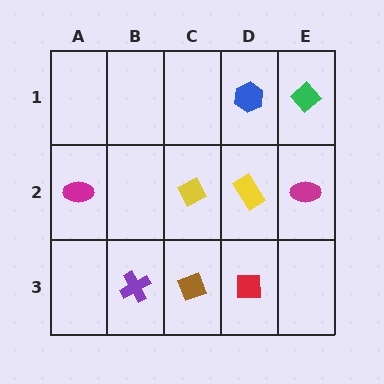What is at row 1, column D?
A blue hexagon.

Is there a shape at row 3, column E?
No, that cell is empty.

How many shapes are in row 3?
3 shapes.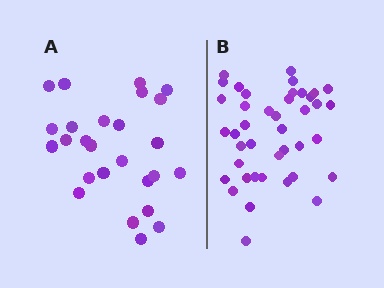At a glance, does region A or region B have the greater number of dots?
Region B (the right region) has more dots.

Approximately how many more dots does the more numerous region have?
Region B has approximately 15 more dots than region A.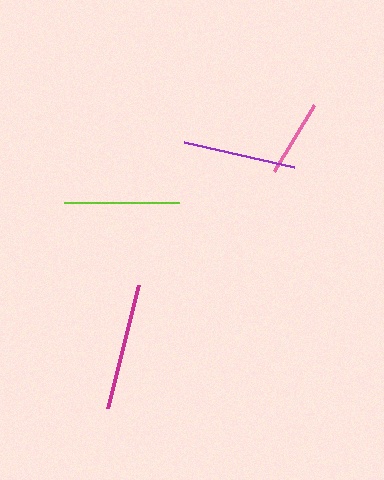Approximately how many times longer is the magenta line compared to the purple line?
The magenta line is approximately 1.1 times the length of the purple line.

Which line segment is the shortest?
The pink line is the shortest at approximately 78 pixels.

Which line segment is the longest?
The magenta line is the longest at approximately 127 pixels.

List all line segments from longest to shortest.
From longest to shortest: magenta, lime, purple, pink.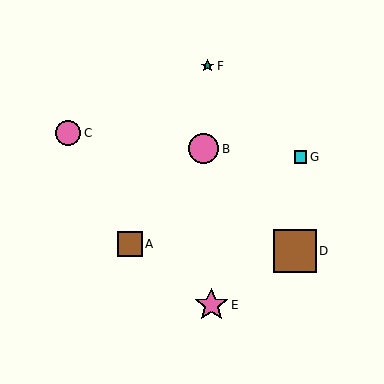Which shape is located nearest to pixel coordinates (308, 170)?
The cyan square (labeled G) at (301, 157) is nearest to that location.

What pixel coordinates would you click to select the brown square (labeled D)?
Click at (295, 251) to select the brown square D.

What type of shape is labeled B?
Shape B is a pink circle.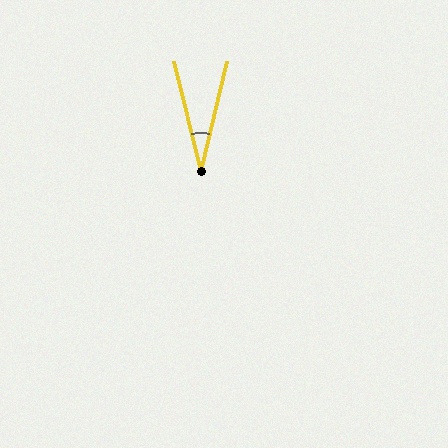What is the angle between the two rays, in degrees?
Approximately 27 degrees.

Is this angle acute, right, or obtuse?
It is acute.